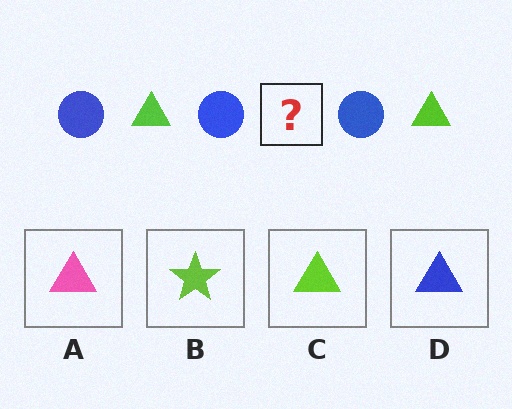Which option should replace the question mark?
Option C.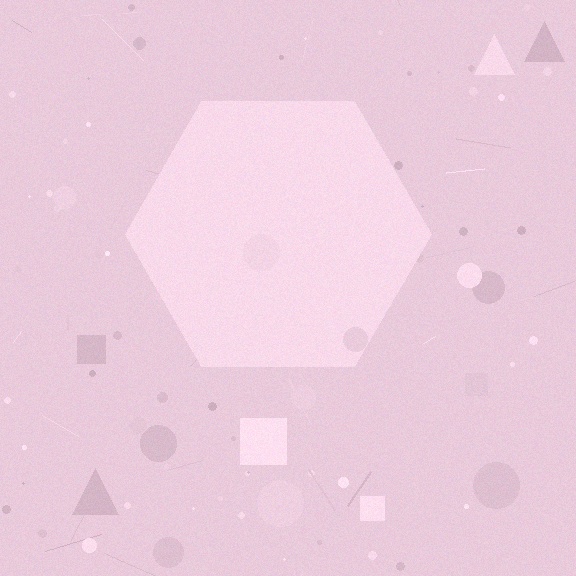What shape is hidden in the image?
A hexagon is hidden in the image.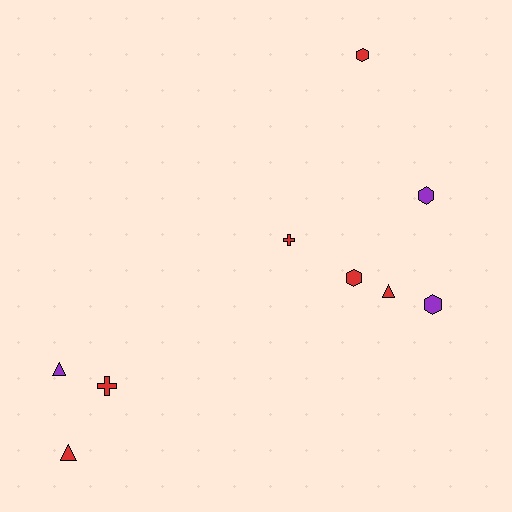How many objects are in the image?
There are 9 objects.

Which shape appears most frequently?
Hexagon, with 4 objects.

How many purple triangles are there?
There is 1 purple triangle.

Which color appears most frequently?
Red, with 6 objects.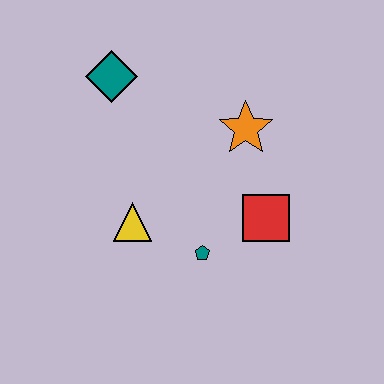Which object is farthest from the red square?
The teal diamond is farthest from the red square.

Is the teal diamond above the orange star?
Yes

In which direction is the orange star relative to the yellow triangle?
The orange star is to the right of the yellow triangle.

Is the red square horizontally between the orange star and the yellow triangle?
No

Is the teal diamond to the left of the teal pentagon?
Yes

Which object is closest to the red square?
The teal pentagon is closest to the red square.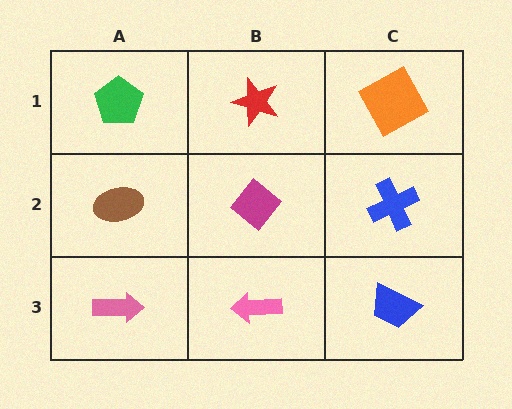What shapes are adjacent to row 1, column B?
A magenta diamond (row 2, column B), a green pentagon (row 1, column A), an orange square (row 1, column C).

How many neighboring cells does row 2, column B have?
4.